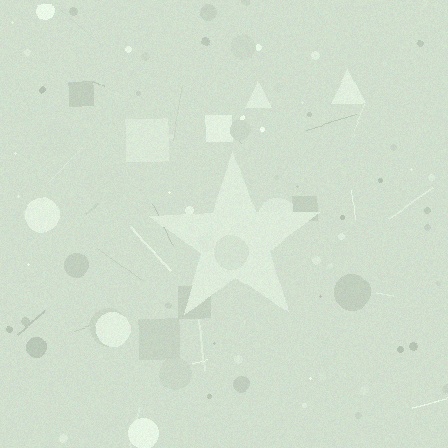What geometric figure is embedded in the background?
A star is embedded in the background.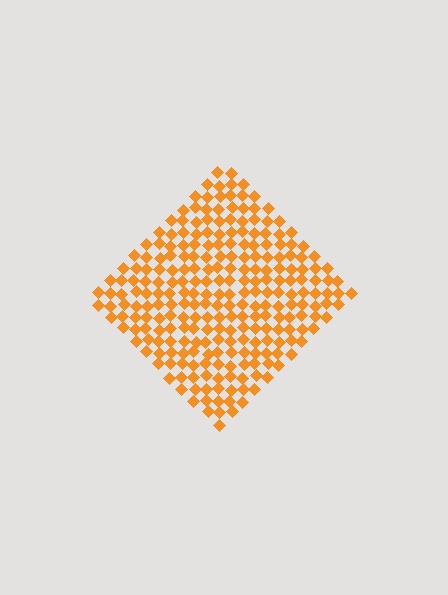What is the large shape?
The large shape is a diamond.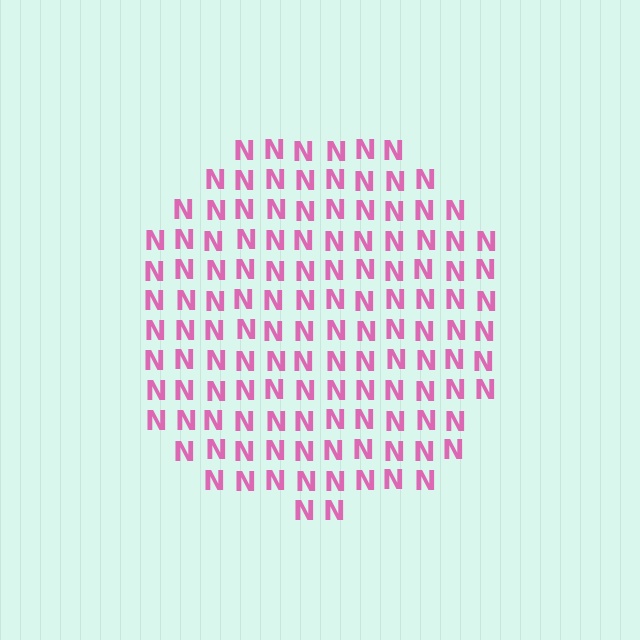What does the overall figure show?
The overall figure shows a circle.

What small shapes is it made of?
It is made of small letter N's.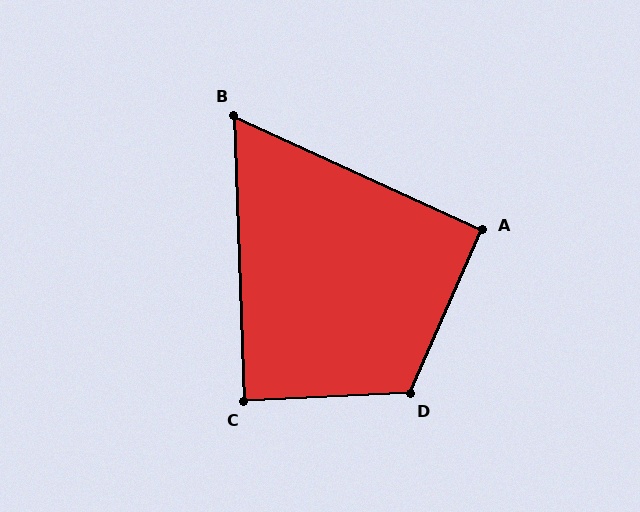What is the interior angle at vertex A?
Approximately 91 degrees (approximately right).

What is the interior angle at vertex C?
Approximately 89 degrees (approximately right).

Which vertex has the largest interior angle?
D, at approximately 117 degrees.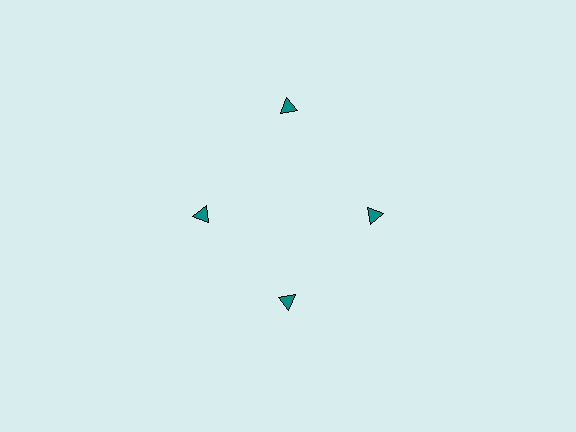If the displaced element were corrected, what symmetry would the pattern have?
It would have 4-fold rotational symmetry — the pattern would map onto itself every 90 degrees.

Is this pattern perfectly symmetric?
No. The 4 teal triangles are arranged in a ring, but one element near the 12 o'clock position is pushed outward from the center, breaking the 4-fold rotational symmetry.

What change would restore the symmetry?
The symmetry would be restored by moving it inward, back onto the ring so that all 4 triangles sit at equal angles and equal distance from the center.